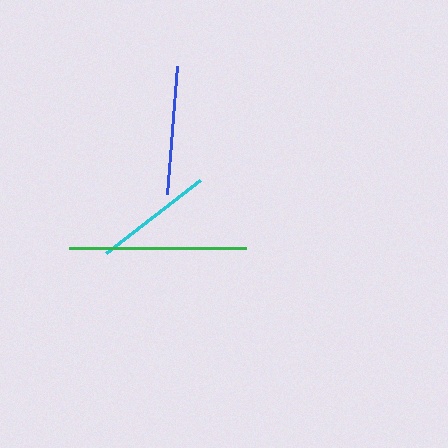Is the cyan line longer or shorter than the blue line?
The blue line is longer than the cyan line.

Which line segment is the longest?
The green line is the longest at approximately 178 pixels.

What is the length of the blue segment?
The blue segment is approximately 128 pixels long.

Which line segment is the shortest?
The cyan line is the shortest at approximately 119 pixels.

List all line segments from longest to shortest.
From longest to shortest: green, blue, cyan.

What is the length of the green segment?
The green segment is approximately 178 pixels long.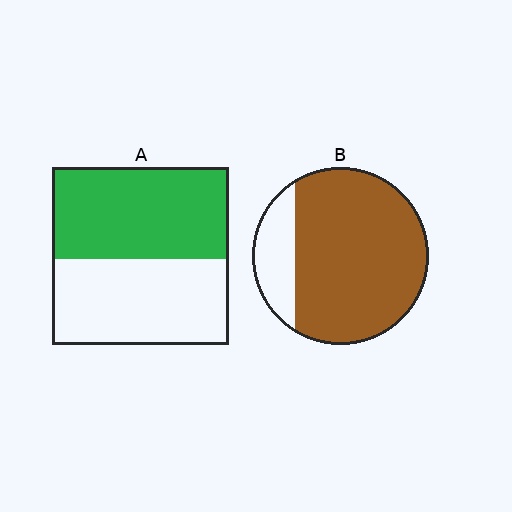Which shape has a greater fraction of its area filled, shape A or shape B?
Shape B.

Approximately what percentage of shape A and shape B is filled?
A is approximately 50% and B is approximately 80%.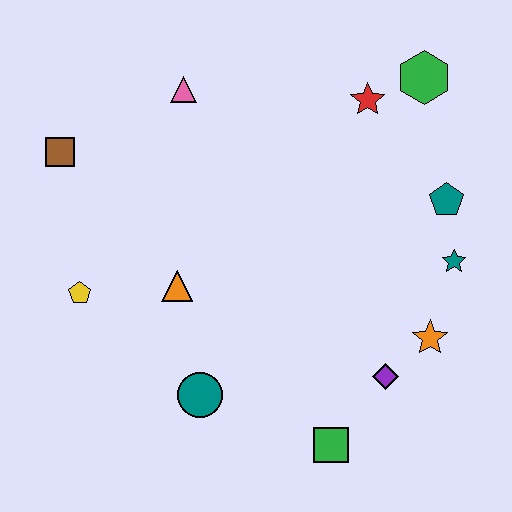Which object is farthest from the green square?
The brown square is farthest from the green square.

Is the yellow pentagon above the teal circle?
Yes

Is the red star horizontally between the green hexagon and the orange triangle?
Yes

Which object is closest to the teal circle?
The orange triangle is closest to the teal circle.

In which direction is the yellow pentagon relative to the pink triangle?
The yellow pentagon is below the pink triangle.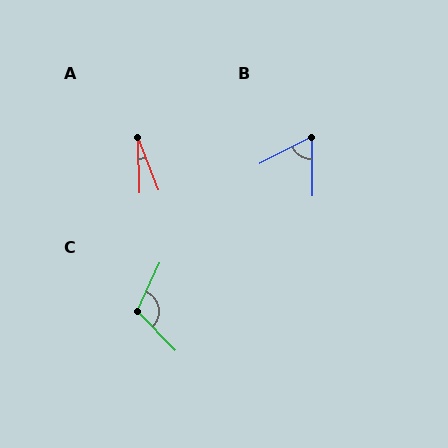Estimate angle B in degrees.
Approximately 64 degrees.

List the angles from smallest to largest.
A (19°), B (64°), C (111°).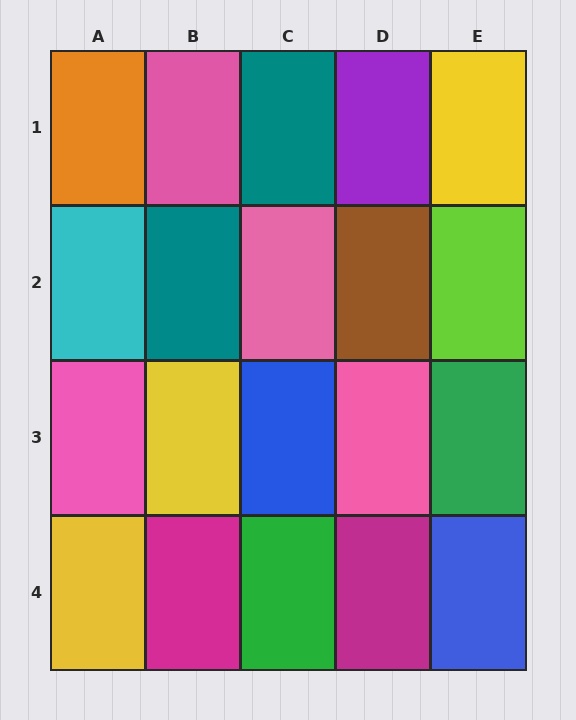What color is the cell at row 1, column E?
Yellow.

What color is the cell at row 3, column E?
Green.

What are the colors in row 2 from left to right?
Cyan, teal, pink, brown, lime.